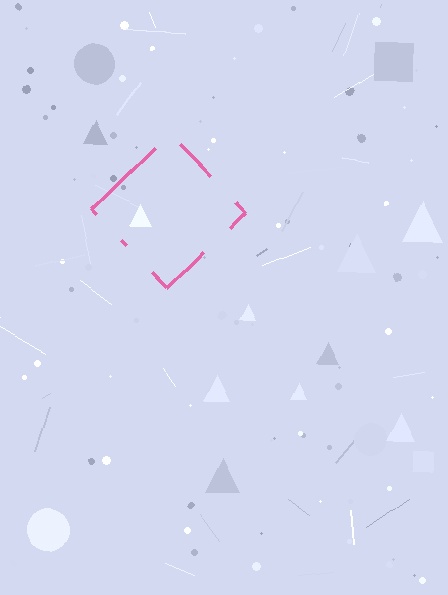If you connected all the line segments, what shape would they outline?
They would outline a diamond.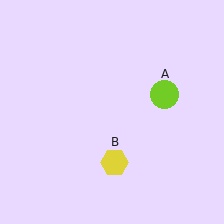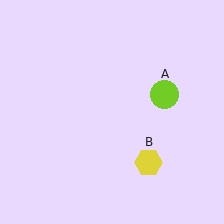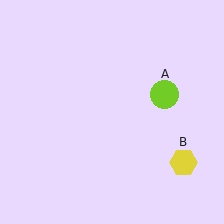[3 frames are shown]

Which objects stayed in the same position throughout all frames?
Lime circle (object A) remained stationary.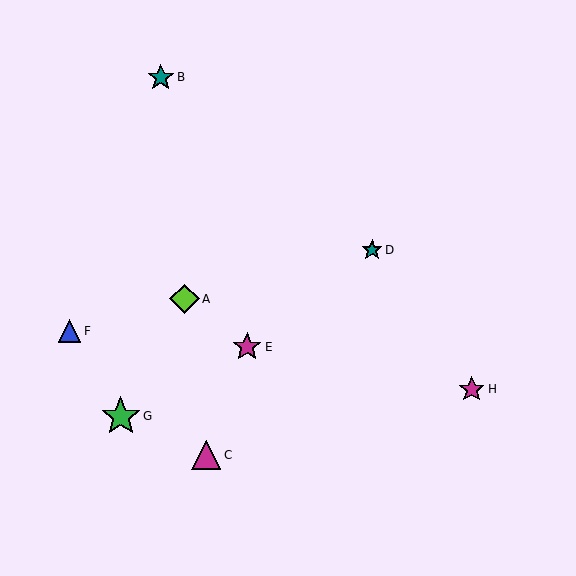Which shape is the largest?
The green star (labeled G) is the largest.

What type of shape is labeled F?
Shape F is a blue triangle.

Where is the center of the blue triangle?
The center of the blue triangle is at (70, 331).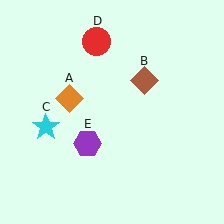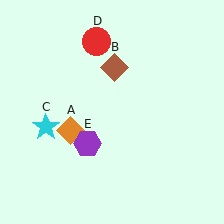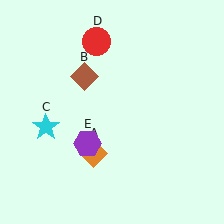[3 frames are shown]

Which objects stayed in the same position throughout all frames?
Cyan star (object C) and red circle (object D) and purple hexagon (object E) remained stationary.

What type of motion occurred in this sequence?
The orange diamond (object A), brown diamond (object B) rotated counterclockwise around the center of the scene.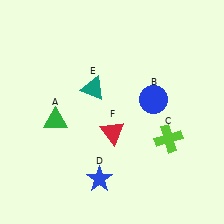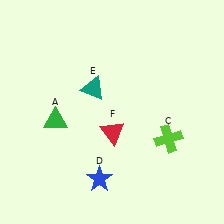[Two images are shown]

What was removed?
The blue circle (B) was removed in Image 2.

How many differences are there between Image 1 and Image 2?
There is 1 difference between the two images.